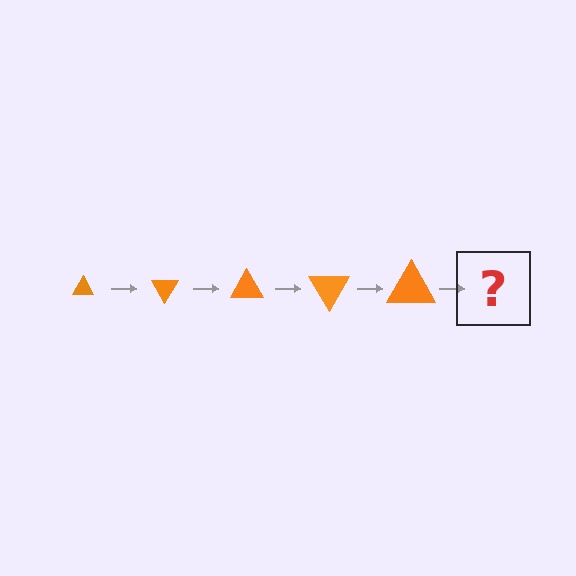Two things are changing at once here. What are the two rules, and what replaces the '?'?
The two rules are that the triangle grows larger each step and it rotates 60 degrees each step. The '?' should be a triangle, larger than the previous one and rotated 300 degrees from the start.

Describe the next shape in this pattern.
It should be a triangle, larger than the previous one and rotated 300 degrees from the start.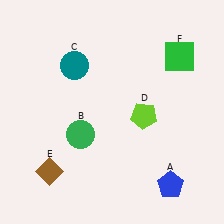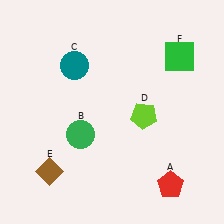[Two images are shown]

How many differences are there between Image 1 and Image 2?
There is 1 difference between the two images.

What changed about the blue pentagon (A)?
In Image 1, A is blue. In Image 2, it changed to red.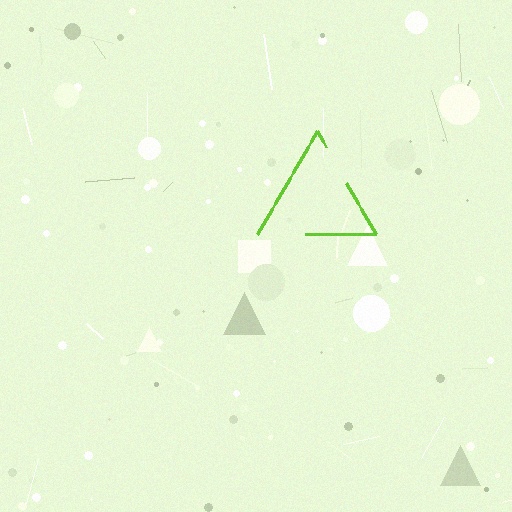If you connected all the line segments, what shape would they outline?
They would outline a triangle.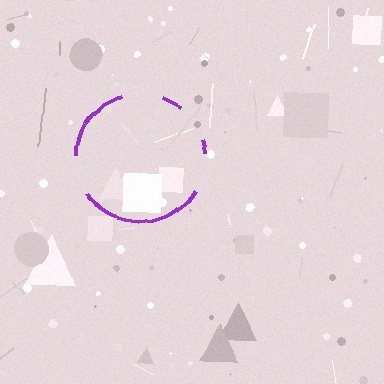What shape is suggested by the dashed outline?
The dashed outline suggests a circle.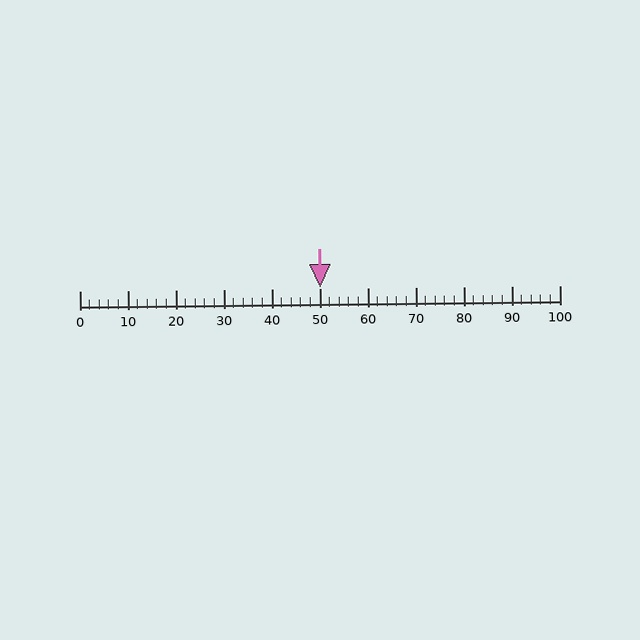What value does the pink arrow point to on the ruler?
The pink arrow points to approximately 50.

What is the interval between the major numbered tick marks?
The major tick marks are spaced 10 units apart.